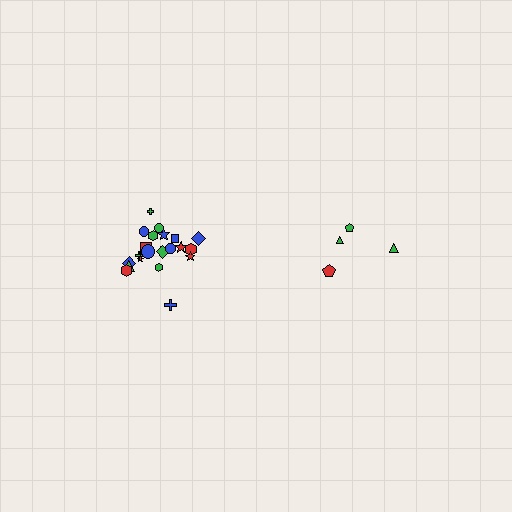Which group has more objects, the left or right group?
The left group.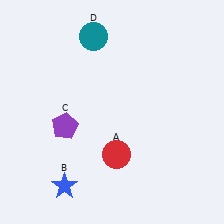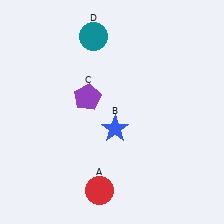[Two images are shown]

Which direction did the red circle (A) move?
The red circle (A) moved down.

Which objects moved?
The objects that moved are: the red circle (A), the blue star (B), the purple pentagon (C).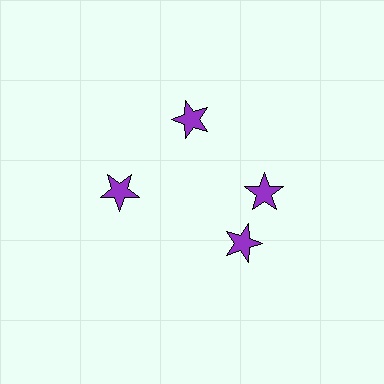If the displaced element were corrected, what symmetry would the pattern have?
It would have 4-fold rotational symmetry — the pattern would map onto itself every 90 degrees.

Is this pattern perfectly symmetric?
No. The 4 purple stars are arranged in a ring, but one element near the 6 o'clock position is rotated out of alignment along the ring, breaking the 4-fold rotational symmetry.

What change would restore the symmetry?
The symmetry would be restored by rotating it back into even spacing with its neighbors so that all 4 stars sit at equal angles and equal distance from the center.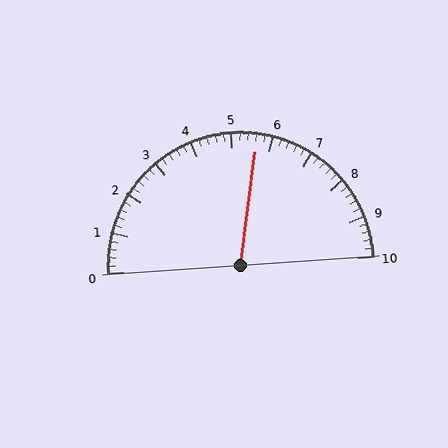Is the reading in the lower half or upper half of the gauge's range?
The reading is in the upper half of the range (0 to 10).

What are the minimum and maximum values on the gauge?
The gauge ranges from 0 to 10.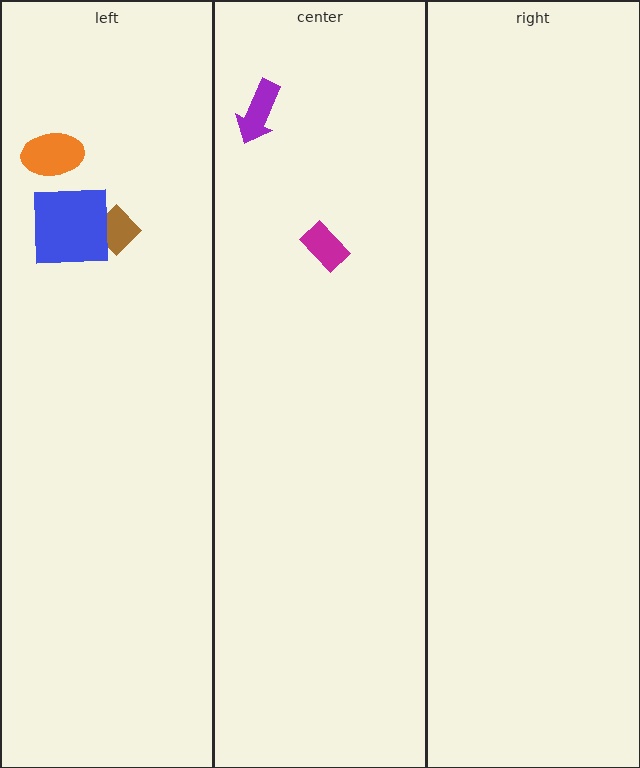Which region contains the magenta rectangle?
The center region.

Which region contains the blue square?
The left region.